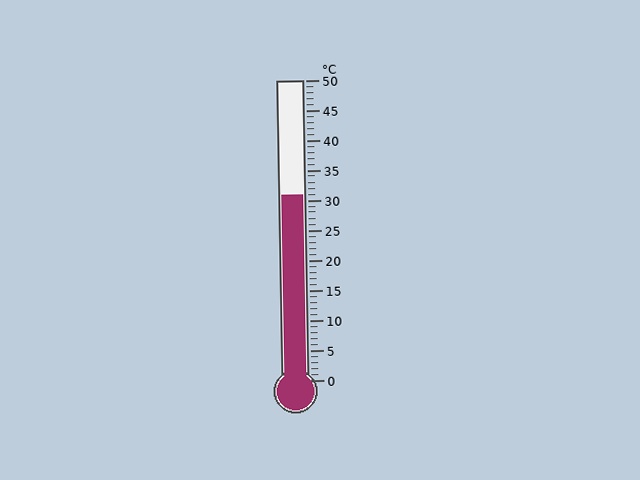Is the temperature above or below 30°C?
The temperature is above 30°C.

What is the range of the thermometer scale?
The thermometer scale ranges from 0°C to 50°C.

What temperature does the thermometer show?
The thermometer shows approximately 31°C.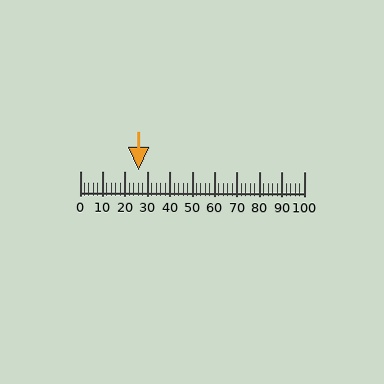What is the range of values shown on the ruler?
The ruler shows values from 0 to 100.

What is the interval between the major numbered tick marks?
The major tick marks are spaced 10 units apart.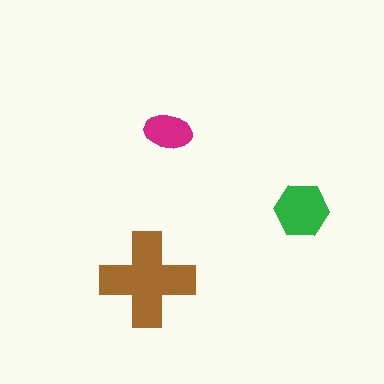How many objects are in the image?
There are 3 objects in the image.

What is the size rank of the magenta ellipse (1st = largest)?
3rd.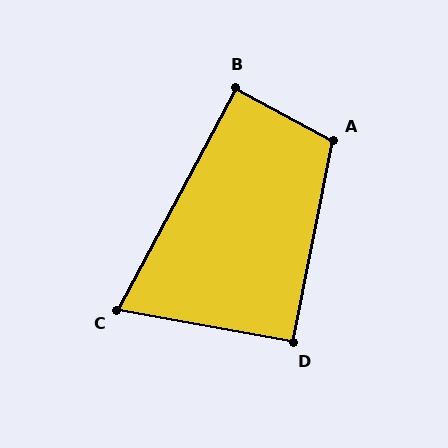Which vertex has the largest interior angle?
A, at approximately 108 degrees.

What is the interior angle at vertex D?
Approximately 91 degrees (approximately right).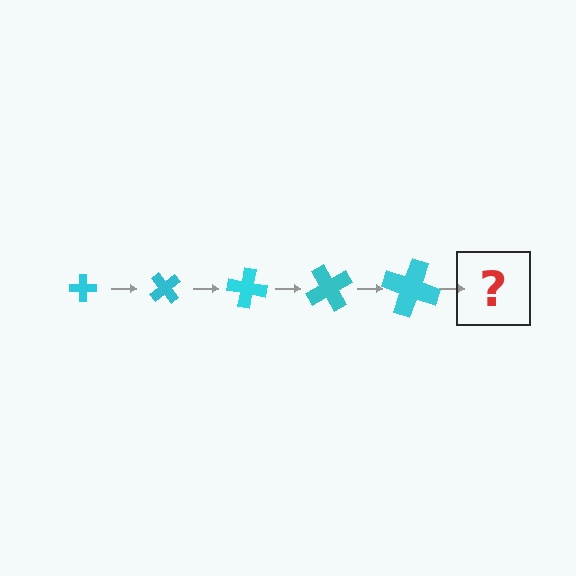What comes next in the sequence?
The next element should be a cross, larger than the previous one and rotated 250 degrees from the start.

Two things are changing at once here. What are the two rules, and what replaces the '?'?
The two rules are that the cross grows larger each step and it rotates 50 degrees each step. The '?' should be a cross, larger than the previous one and rotated 250 degrees from the start.